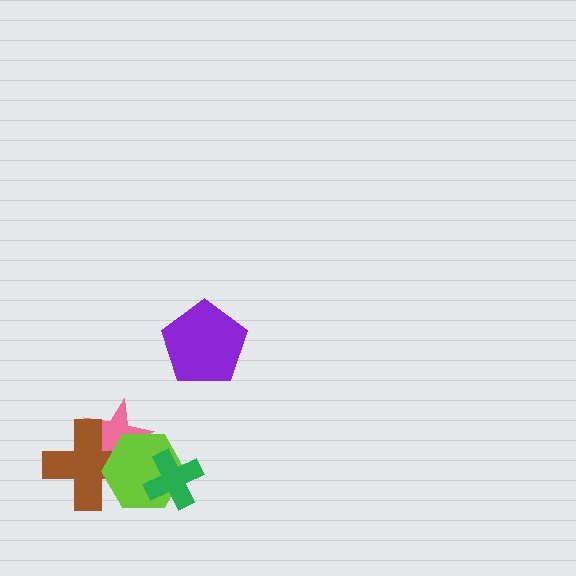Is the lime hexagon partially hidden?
Yes, it is partially covered by another shape.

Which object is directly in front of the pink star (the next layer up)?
The brown cross is directly in front of the pink star.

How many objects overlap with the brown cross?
2 objects overlap with the brown cross.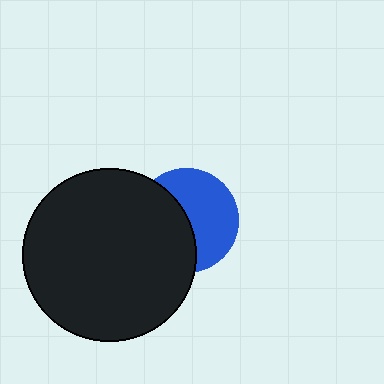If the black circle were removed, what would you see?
You would see the complete blue circle.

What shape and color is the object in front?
The object in front is a black circle.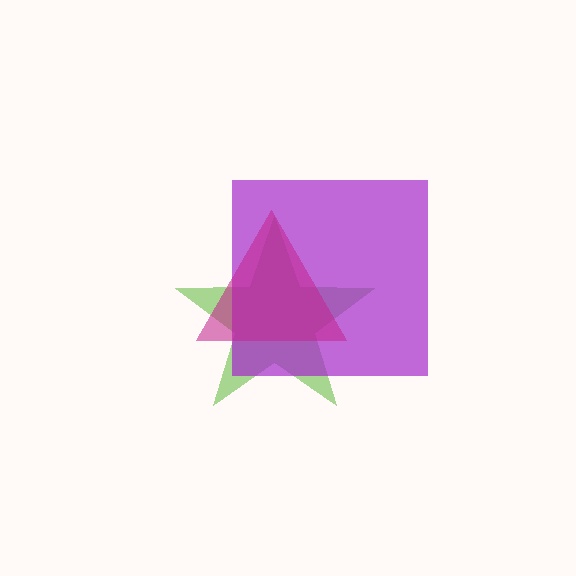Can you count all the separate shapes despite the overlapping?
Yes, there are 3 separate shapes.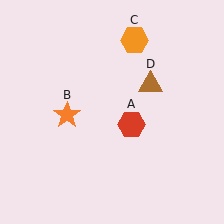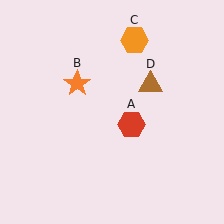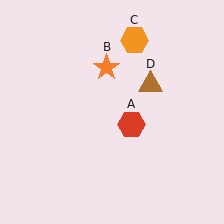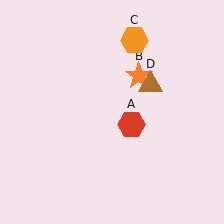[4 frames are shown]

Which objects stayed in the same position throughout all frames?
Red hexagon (object A) and orange hexagon (object C) and brown triangle (object D) remained stationary.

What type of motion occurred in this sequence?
The orange star (object B) rotated clockwise around the center of the scene.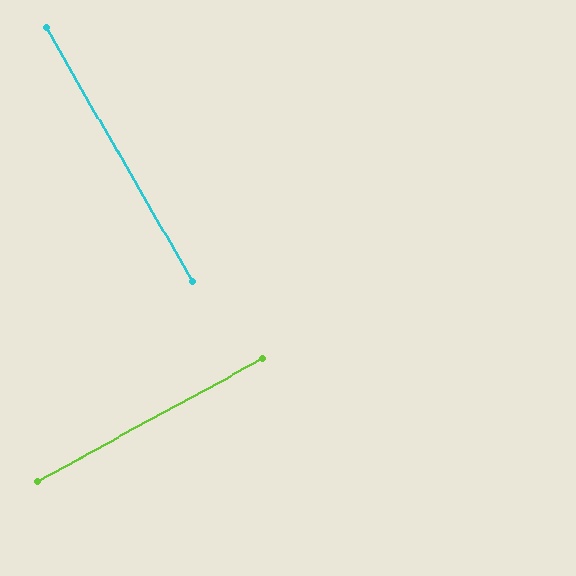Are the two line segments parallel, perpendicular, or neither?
Perpendicular — they meet at approximately 89°.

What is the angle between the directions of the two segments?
Approximately 89 degrees.